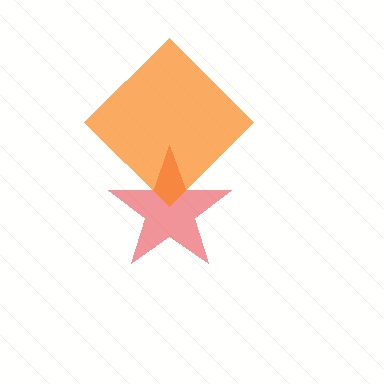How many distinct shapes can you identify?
There are 2 distinct shapes: a red star, an orange diamond.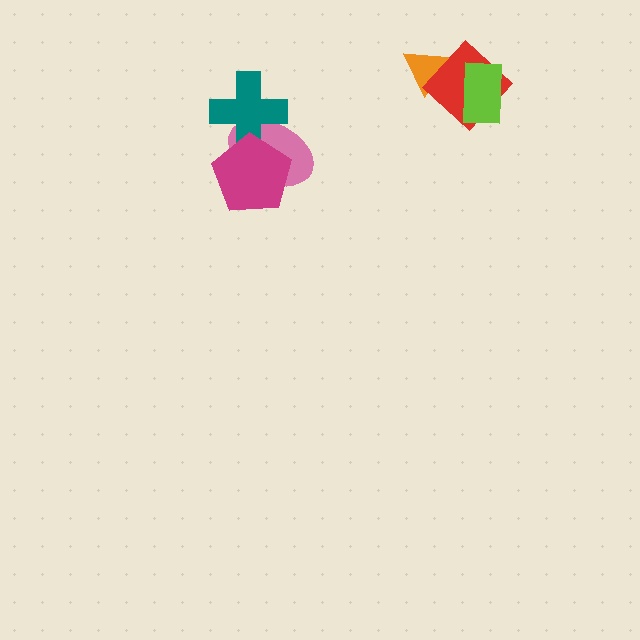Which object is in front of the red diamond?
The lime rectangle is in front of the red diamond.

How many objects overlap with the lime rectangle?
1 object overlaps with the lime rectangle.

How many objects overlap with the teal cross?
2 objects overlap with the teal cross.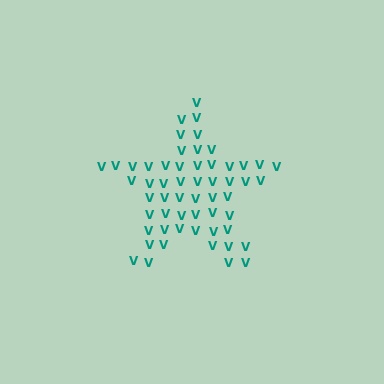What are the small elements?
The small elements are letter V's.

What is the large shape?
The large shape is a star.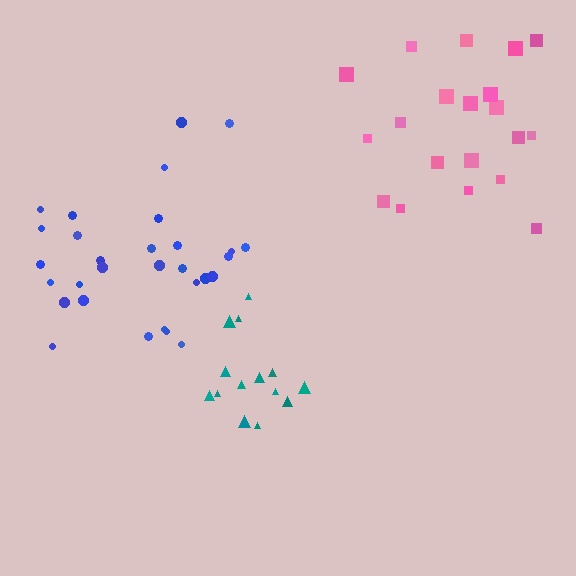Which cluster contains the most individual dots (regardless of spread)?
Blue (30).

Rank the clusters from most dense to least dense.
blue, teal, pink.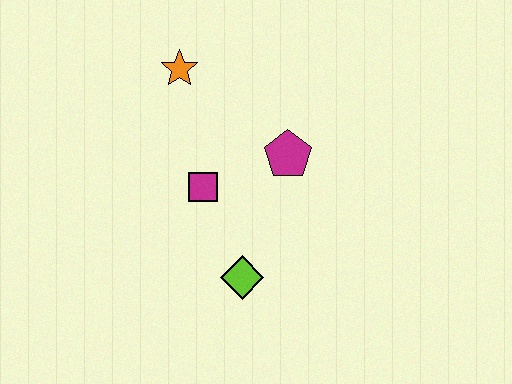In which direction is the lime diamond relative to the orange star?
The lime diamond is below the orange star.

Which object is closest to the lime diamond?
The magenta square is closest to the lime diamond.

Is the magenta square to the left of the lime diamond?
Yes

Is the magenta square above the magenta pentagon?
No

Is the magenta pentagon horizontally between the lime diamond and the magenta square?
No